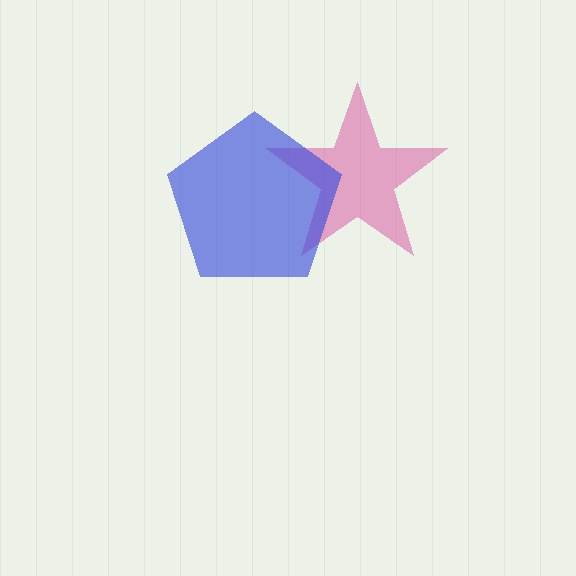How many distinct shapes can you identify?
There are 2 distinct shapes: a magenta star, a blue pentagon.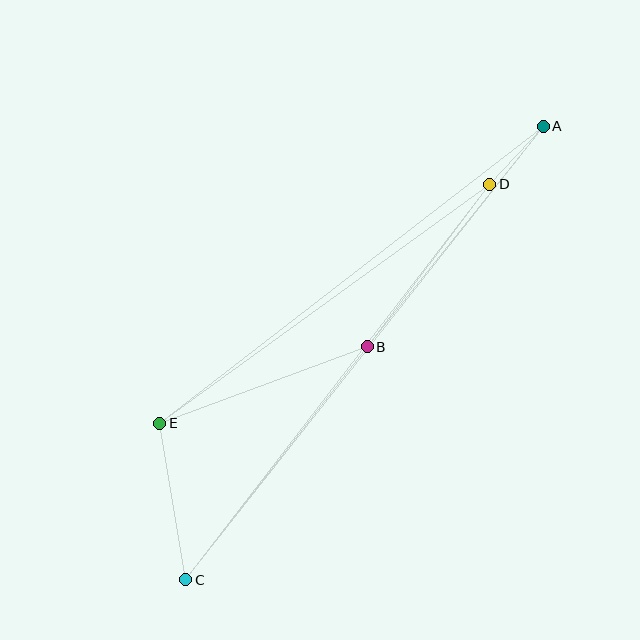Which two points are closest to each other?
Points A and D are closest to each other.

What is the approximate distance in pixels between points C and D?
The distance between C and D is approximately 499 pixels.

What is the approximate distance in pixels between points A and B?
The distance between A and B is approximately 282 pixels.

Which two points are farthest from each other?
Points A and C are farthest from each other.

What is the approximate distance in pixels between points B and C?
The distance between B and C is approximately 296 pixels.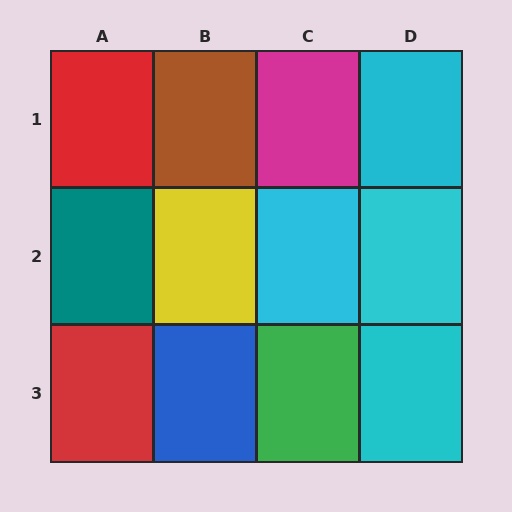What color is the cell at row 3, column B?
Blue.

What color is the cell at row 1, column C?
Magenta.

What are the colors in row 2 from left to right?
Teal, yellow, cyan, cyan.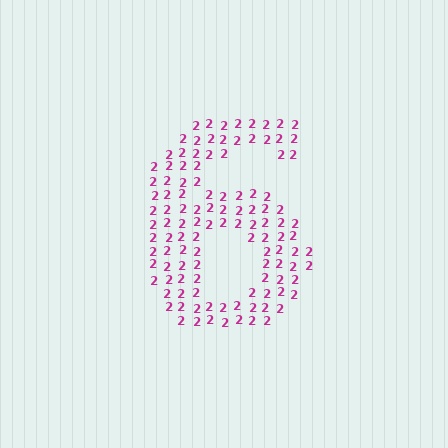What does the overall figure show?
The overall figure shows the digit 6.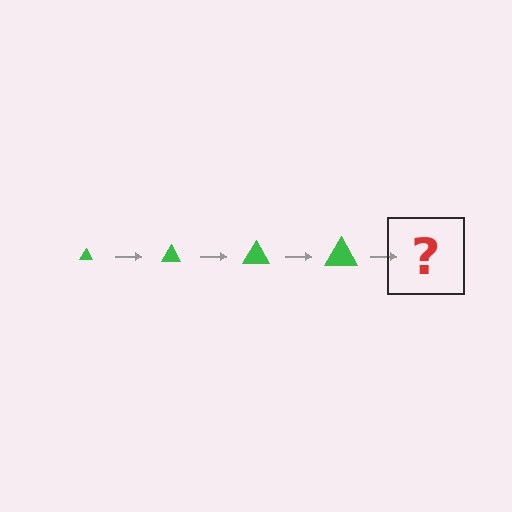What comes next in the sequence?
The next element should be a green triangle, larger than the previous one.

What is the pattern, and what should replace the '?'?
The pattern is that the triangle gets progressively larger each step. The '?' should be a green triangle, larger than the previous one.